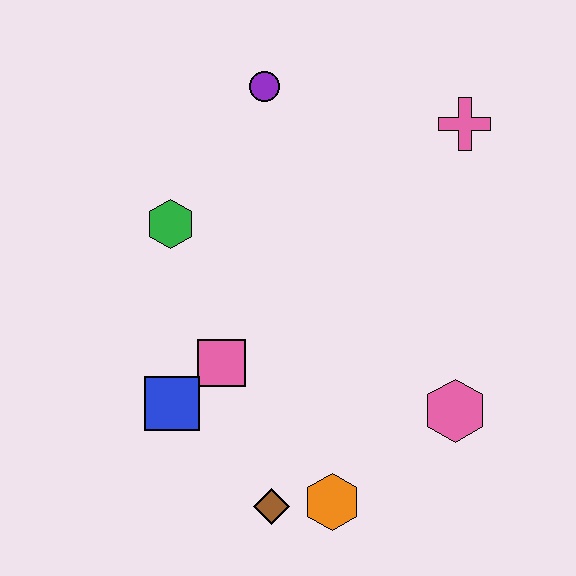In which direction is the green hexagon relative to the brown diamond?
The green hexagon is above the brown diamond.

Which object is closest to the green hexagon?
The pink square is closest to the green hexagon.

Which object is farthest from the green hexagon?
The pink hexagon is farthest from the green hexagon.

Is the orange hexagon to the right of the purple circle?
Yes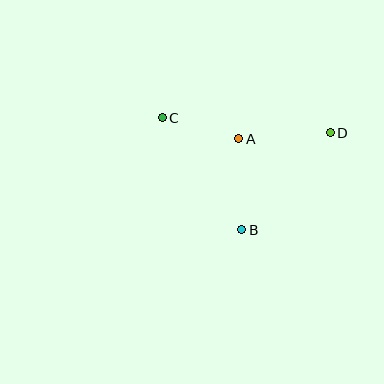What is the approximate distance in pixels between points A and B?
The distance between A and B is approximately 91 pixels.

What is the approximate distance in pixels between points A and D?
The distance between A and D is approximately 92 pixels.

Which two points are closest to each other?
Points A and C are closest to each other.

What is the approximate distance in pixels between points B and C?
The distance between B and C is approximately 137 pixels.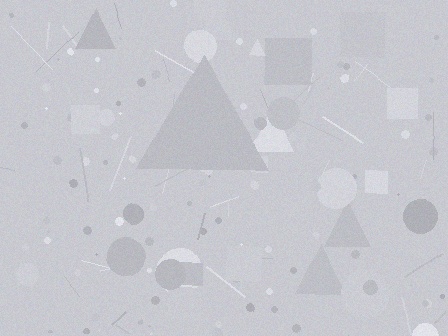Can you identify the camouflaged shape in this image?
The camouflaged shape is a triangle.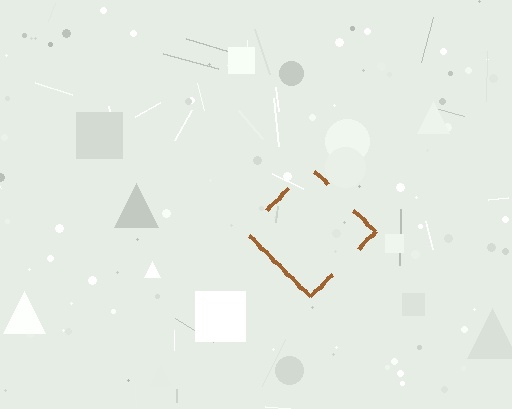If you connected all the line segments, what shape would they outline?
They would outline a diamond.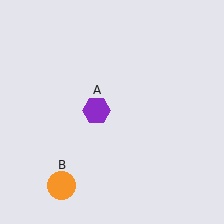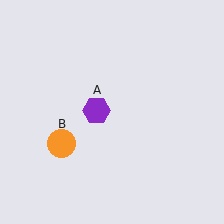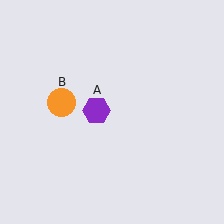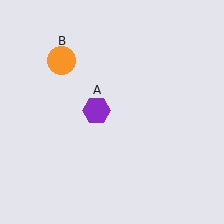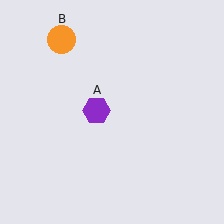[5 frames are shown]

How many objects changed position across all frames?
1 object changed position: orange circle (object B).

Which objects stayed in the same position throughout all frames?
Purple hexagon (object A) remained stationary.